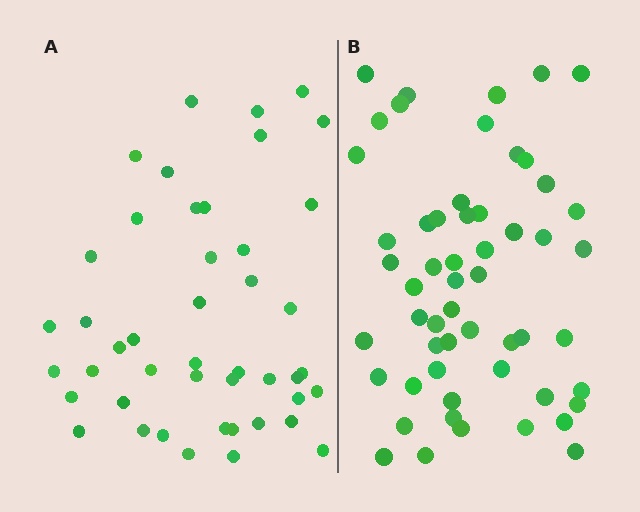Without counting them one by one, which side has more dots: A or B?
Region B (the right region) has more dots.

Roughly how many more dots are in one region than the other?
Region B has roughly 10 or so more dots than region A.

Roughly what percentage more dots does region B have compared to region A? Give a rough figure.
About 20% more.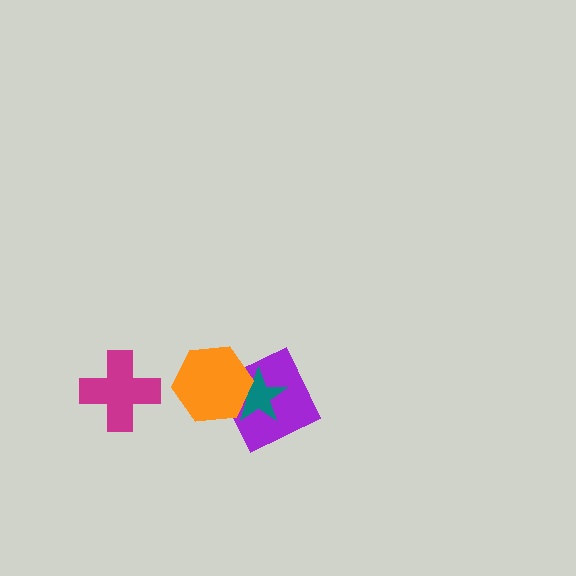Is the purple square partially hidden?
Yes, it is partially covered by another shape.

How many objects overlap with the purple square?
2 objects overlap with the purple square.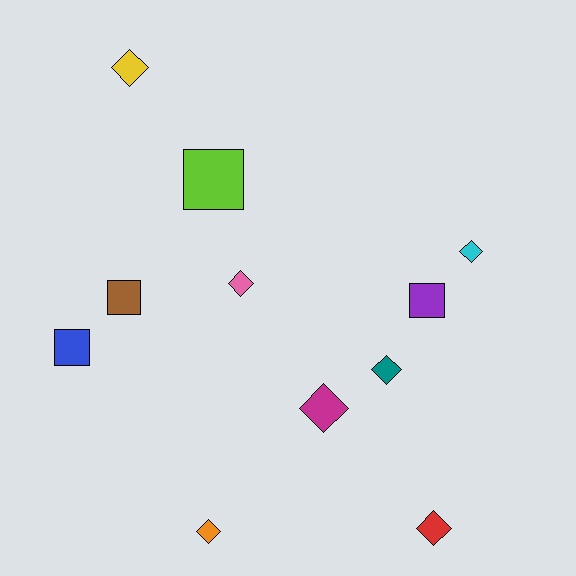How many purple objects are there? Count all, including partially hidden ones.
There is 1 purple object.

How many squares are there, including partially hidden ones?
There are 4 squares.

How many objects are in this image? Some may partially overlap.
There are 11 objects.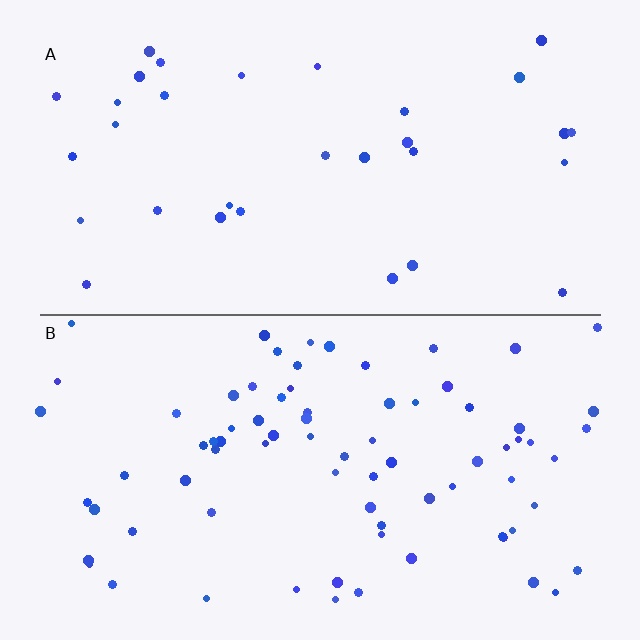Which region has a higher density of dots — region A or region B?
B (the bottom).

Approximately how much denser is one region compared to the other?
Approximately 2.4× — region B over region A.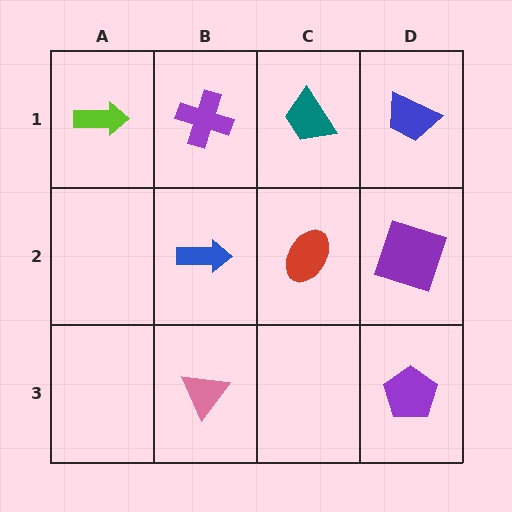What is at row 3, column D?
A purple pentagon.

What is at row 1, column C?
A teal trapezoid.